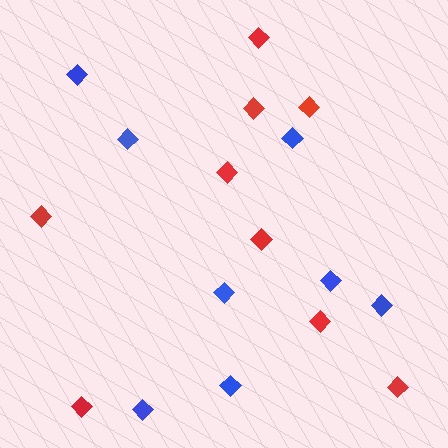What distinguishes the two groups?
There are 2 groups: one group of red diamonds (9) and one group of blue diamonds (8).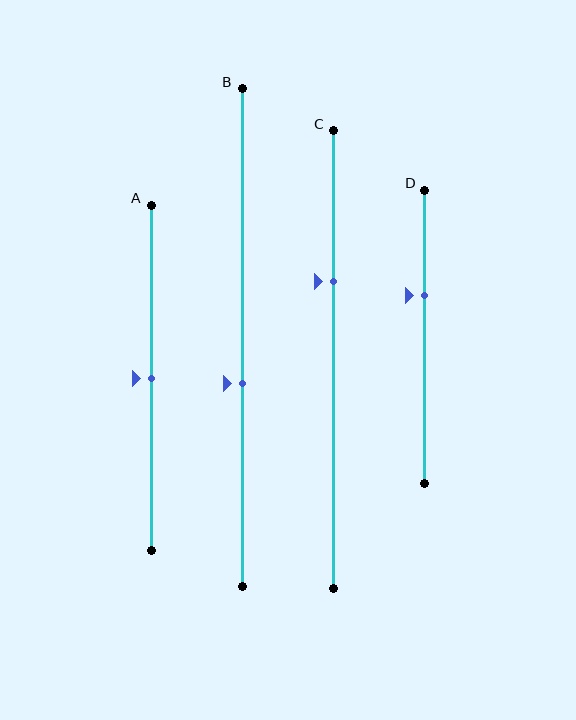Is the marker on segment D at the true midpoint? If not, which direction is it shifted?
No, the marker on segment D is shifted upward by about 14% of the segment length.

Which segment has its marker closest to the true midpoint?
Segment A has its marker closest to the true midpoint.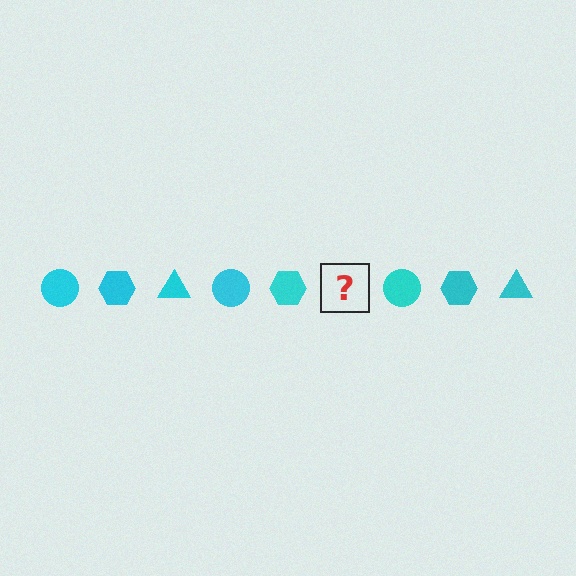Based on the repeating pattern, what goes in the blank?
The blank should be a cyan triangle.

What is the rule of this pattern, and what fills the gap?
The rule is that the pattern cycles through circle, hexagon, triangle shapes in cyan. The gap should be filled with a cyan triangle.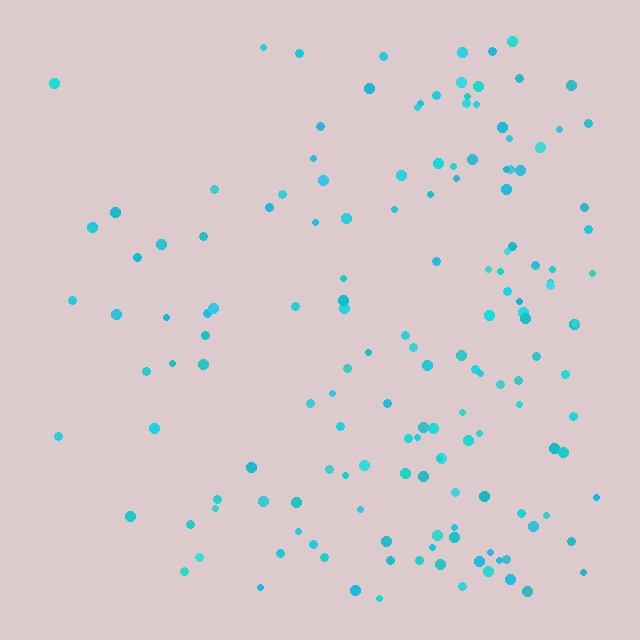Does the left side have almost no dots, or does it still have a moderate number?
Still a moderate number, just noticeably fewer than the right.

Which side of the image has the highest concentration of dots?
The right.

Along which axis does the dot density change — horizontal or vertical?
Horizontal.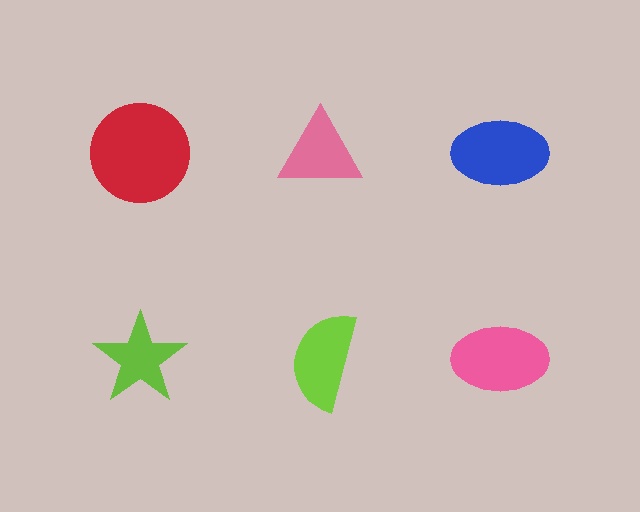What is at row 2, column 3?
A pink ellipse.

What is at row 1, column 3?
A blue ellipse.